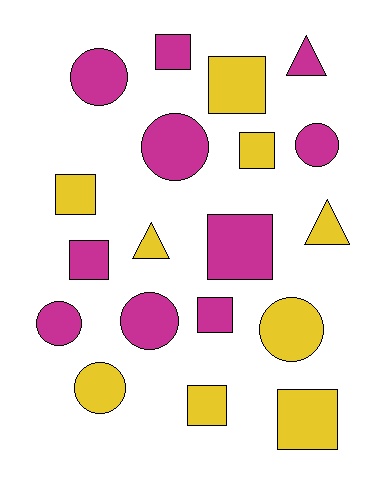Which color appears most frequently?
Magenta, with 10 objects.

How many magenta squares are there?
There are 4 magenta squares.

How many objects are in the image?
There are 19 objects.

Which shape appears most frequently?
Square, with 9 objects.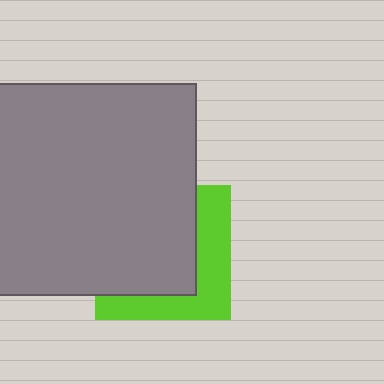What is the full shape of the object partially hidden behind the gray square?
The partially hidden object is a lime square.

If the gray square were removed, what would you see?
You would see the complete lime square.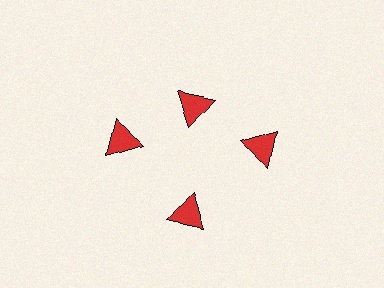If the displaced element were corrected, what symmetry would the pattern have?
It would have 4-fold rotational symmetry — the pattern would map onto itself every 90 degrees.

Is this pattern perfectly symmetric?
No. The 4 red triangles are arranged in a ring, but one element near the 12 o'clock position is pulled inward toward the center, breaking the 4-fold rotational symmetry.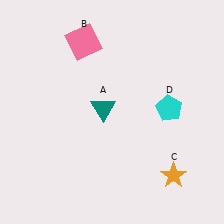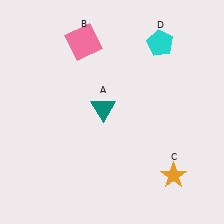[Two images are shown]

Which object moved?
The cyan pentagon (D) moved up.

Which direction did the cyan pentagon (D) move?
The cyan pentagon (D) moved up.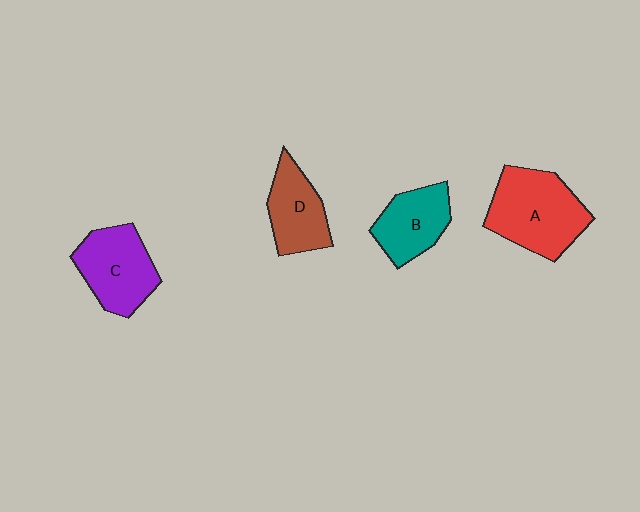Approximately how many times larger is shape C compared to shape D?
Approximately 1.2 times.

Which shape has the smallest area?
Shape B (teal).